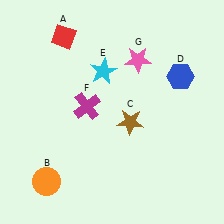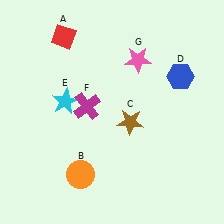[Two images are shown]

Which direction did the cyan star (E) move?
The cyan star (E) moved left.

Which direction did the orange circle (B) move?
The orange circle (B) moved right.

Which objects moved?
The objects that moved are: the orange circle (B), the cyan star (E).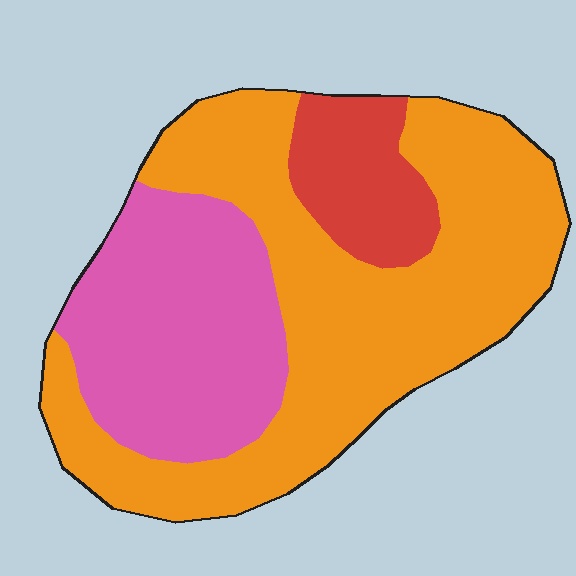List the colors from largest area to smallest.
From largest to smallest: orange, pink, red.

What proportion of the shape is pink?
Pink takes up about one third (1/3) of the shape.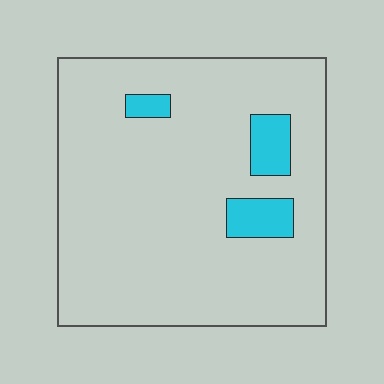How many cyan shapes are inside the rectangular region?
3.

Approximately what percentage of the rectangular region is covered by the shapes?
Approximately 10%.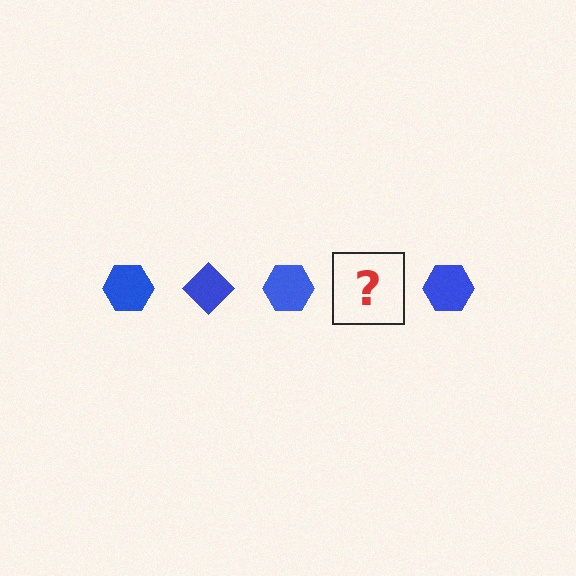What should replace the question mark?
The question mark should be replaced with a blue diamond.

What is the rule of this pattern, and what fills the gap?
The rule is that the pattern cycles through hexagon, diamond shapes in blue. The gap should be filled with a blue diamond.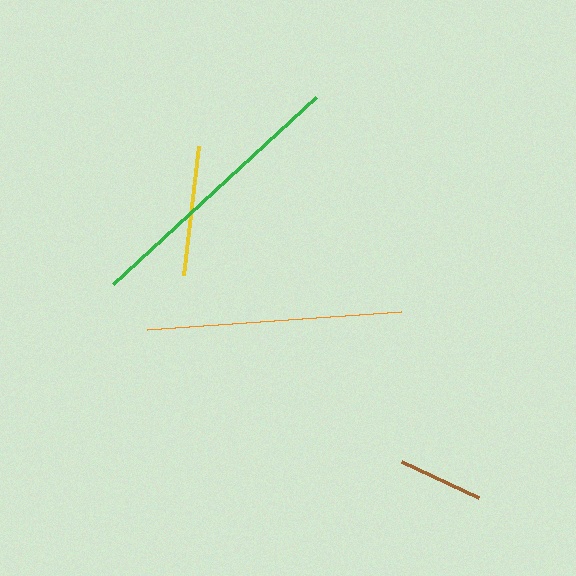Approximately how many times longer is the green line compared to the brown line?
The green line is approximately 3.3 times the length of the brown line.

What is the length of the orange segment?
The orange segment is approximately 255 pixels long.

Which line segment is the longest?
The green line is the longest at approximately 276 pixels.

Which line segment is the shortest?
The brown line is the shortest at approximately 85 pixels.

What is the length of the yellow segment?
The yellow segment is approximately 130 pixels long.